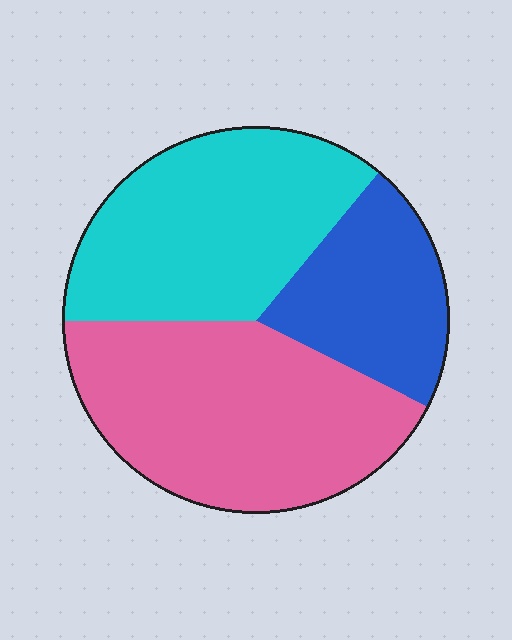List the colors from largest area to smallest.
From largest to smallest: pink, cyan, blue.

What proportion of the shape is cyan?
Cyan covers about 35% of the shape.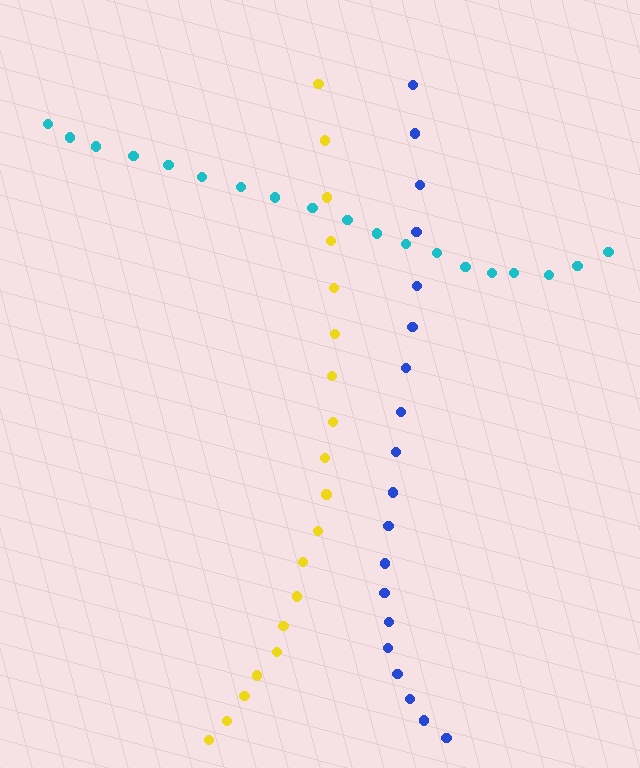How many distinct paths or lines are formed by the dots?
There are 3 distinct paths.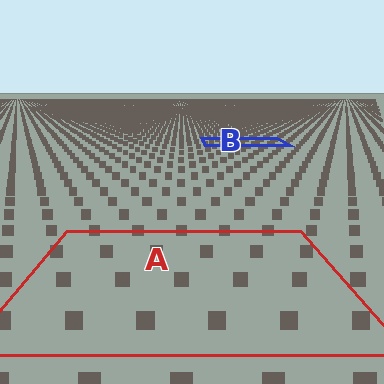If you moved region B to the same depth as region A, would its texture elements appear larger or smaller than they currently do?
They would appear larger. At a closer depth, the same texture elements are projected at a bigger on-screen size.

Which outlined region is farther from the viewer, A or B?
Region B is farther from the viewer — the texture elements inside it appear smaller and more densely packed.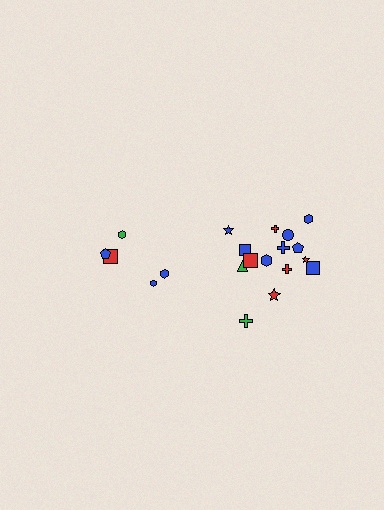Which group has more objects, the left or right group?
The right group.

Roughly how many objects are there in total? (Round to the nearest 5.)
Roughly 20 objects in total.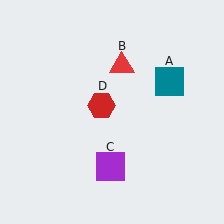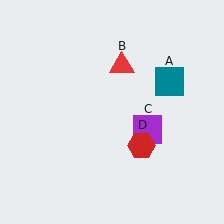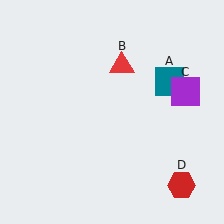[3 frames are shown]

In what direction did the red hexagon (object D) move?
The red hexagon (object D) moved down and to the right.